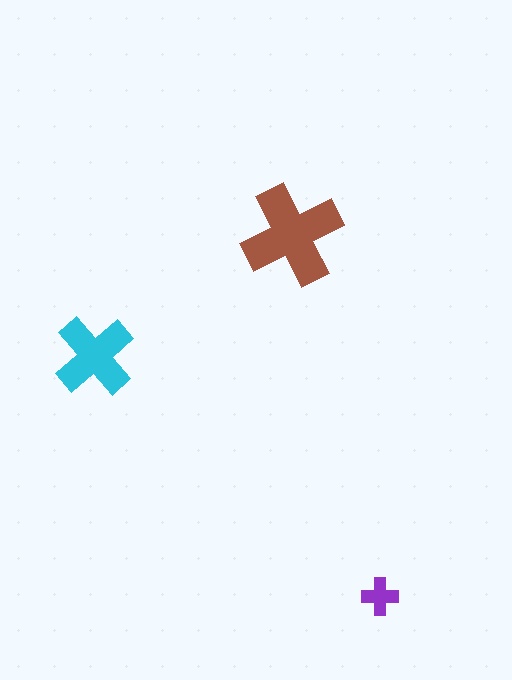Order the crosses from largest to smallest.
the brown one, the cyan one, the purple one.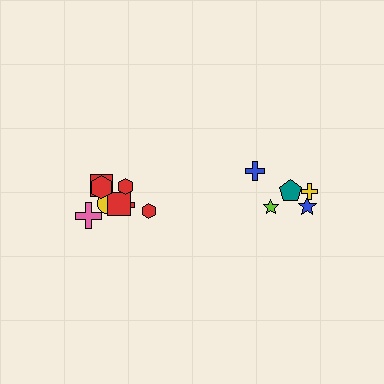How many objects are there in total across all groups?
There are 13 objects.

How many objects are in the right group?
There are 5 objects.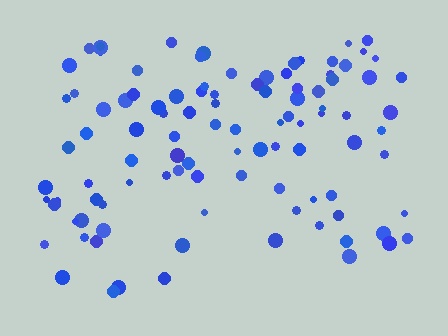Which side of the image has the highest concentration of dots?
The top.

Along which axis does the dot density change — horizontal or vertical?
Vertical.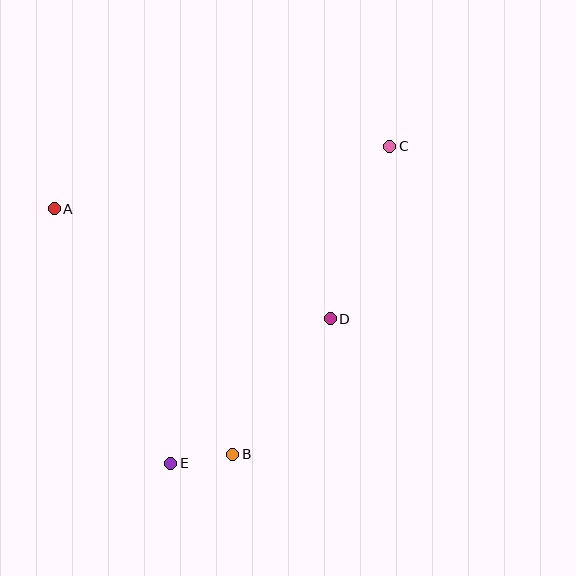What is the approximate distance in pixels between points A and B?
The distance between A and B is approximately 304 pixels.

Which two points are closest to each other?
Points B and E are closest to each other.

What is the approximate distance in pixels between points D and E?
The distance between D and E is approximately 215 pixels.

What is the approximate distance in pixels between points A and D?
The distance between A and D is approximately 297 pixels.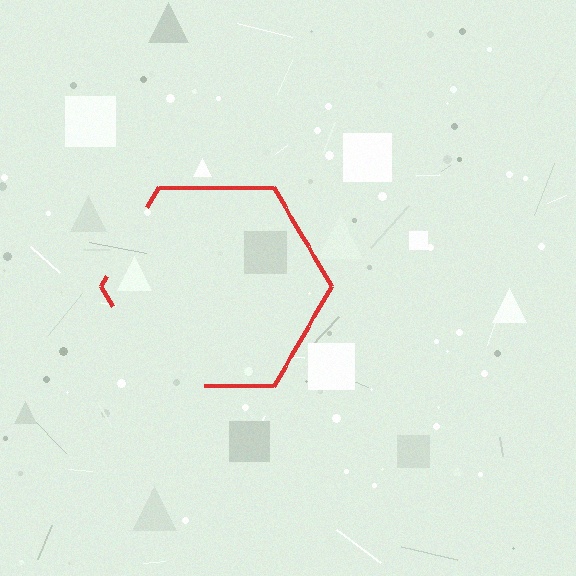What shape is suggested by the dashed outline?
The dashed outline suggests a hexagon.